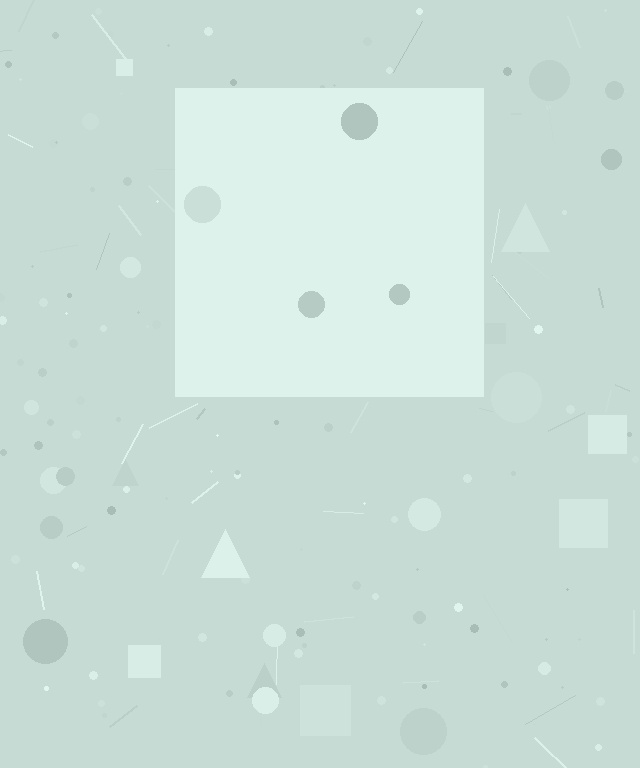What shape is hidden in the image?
A square is hidden in the image.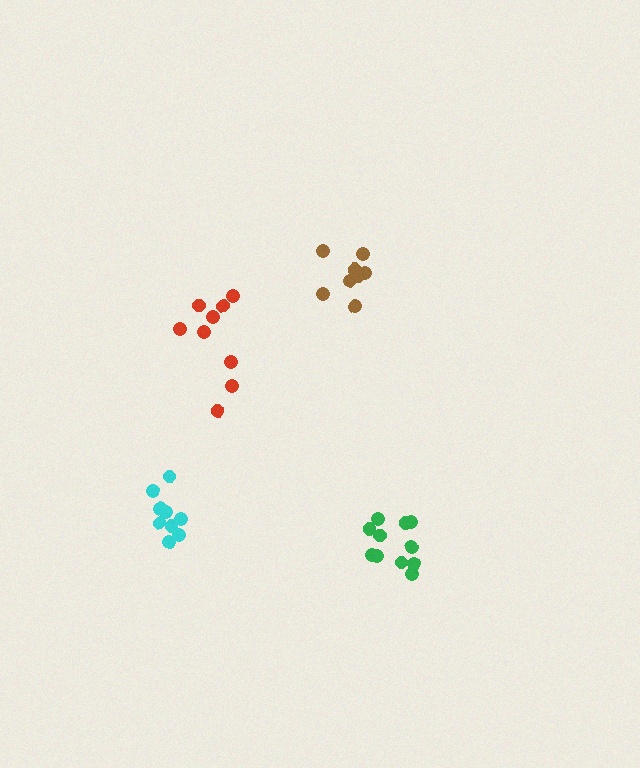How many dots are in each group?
Group 1: 8 dots, Group 2: 9 dots, Group 3: 11 dots, Group 4: 9 dots (37 total).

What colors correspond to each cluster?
The clusters are colored: brown, cyan, green, red.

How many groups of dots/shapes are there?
There are 4 groups.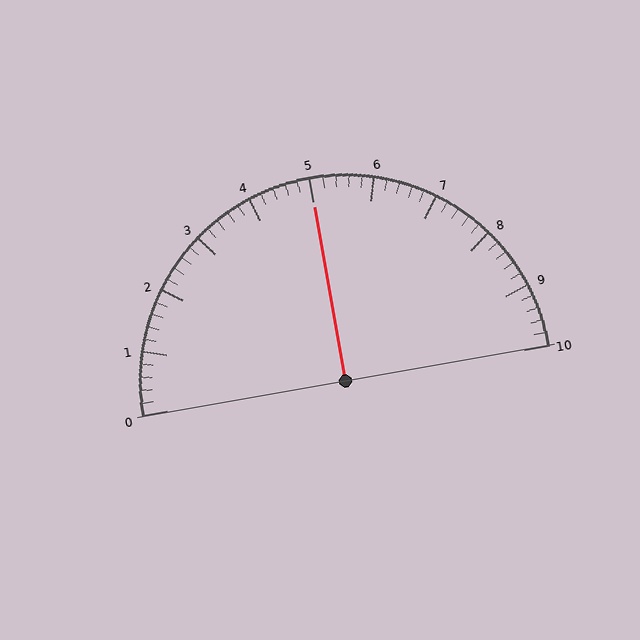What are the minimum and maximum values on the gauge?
The gauge ranges from 0 to 10.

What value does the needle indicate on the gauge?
The needle indicates approximately 5.0.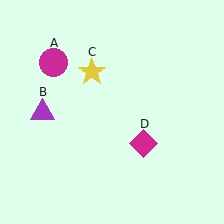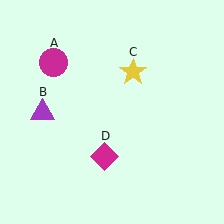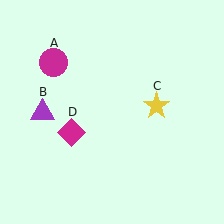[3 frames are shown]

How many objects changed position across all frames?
2 objects changed position: yellow star (object C), magenta diamond (object D).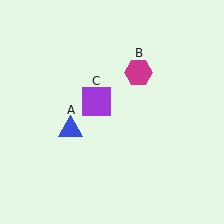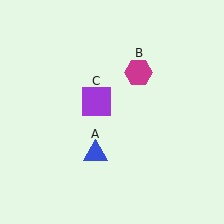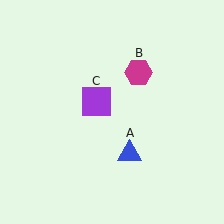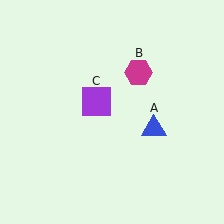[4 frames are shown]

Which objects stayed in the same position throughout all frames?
Magenta hexagon (object B) and purple square (object C) remained stationary.